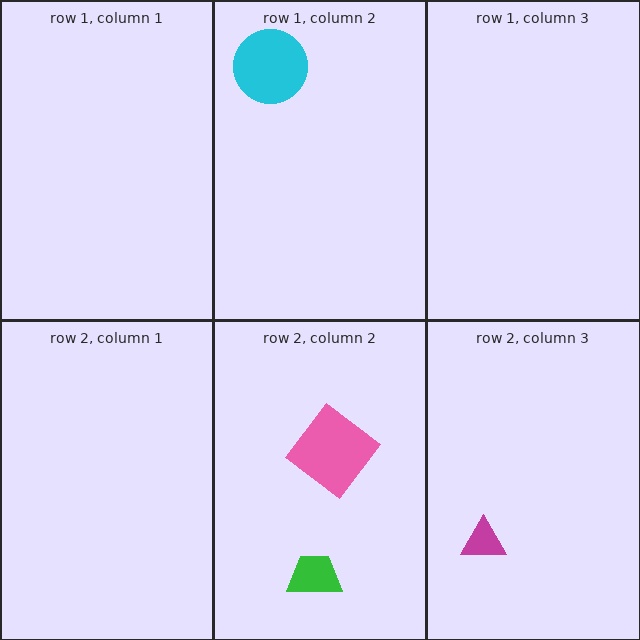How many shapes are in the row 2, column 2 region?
2.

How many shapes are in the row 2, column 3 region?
1.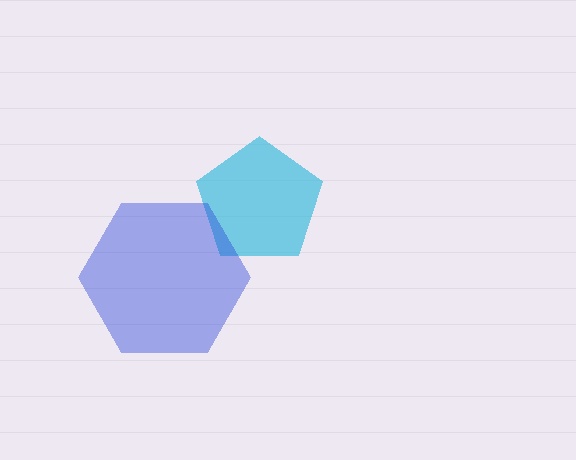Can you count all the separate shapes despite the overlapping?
Yes, there are 2 separate shapes.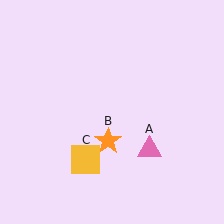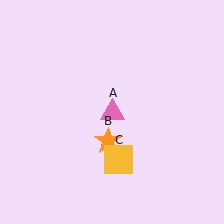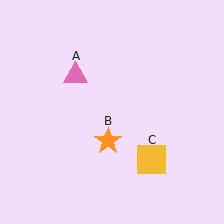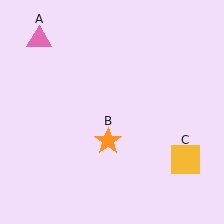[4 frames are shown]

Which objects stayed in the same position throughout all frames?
Orange star (object B) remained stationary.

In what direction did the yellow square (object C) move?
The yellow square (object C) moved right.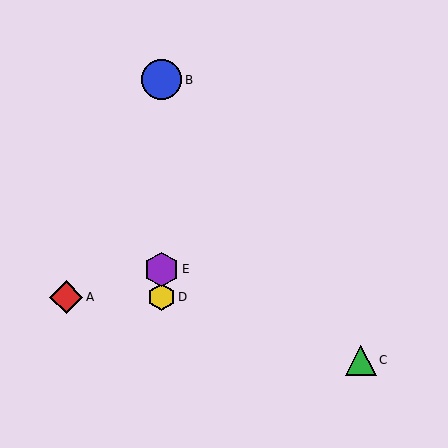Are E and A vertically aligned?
No, E is at x≈161 and A is at x≈66.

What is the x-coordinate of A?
Object A is at x≈66.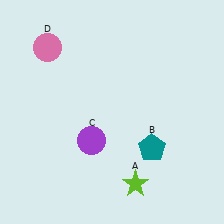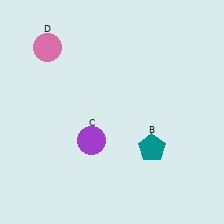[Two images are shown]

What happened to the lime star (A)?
The lime star (A) was removed in Image 2. It was in the bottom-right area of Image 1.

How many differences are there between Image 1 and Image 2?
There is 1 difference between the two images.